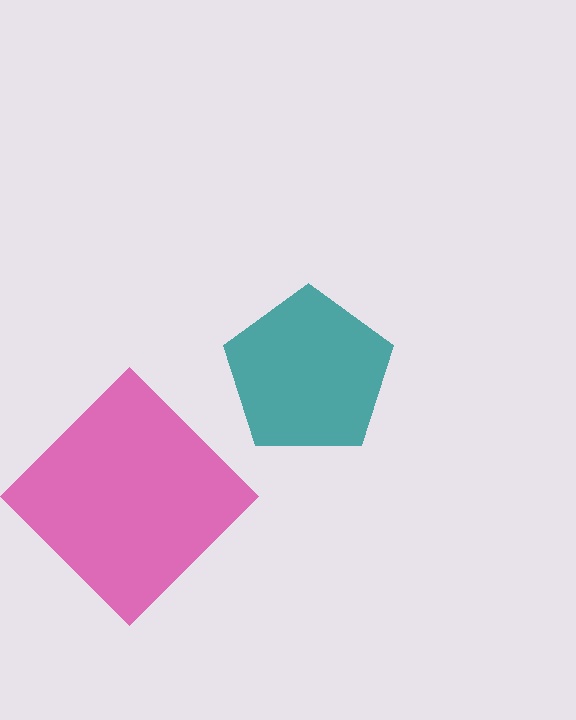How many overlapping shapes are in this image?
There are 2 overlapping shapes in the image.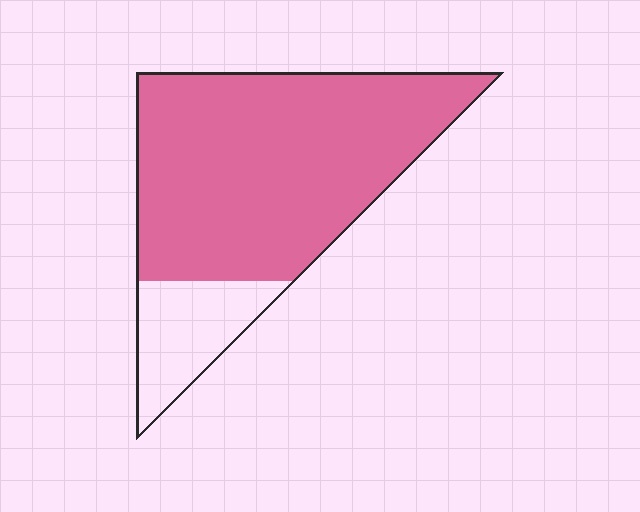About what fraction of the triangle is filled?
About four fifths (4/5).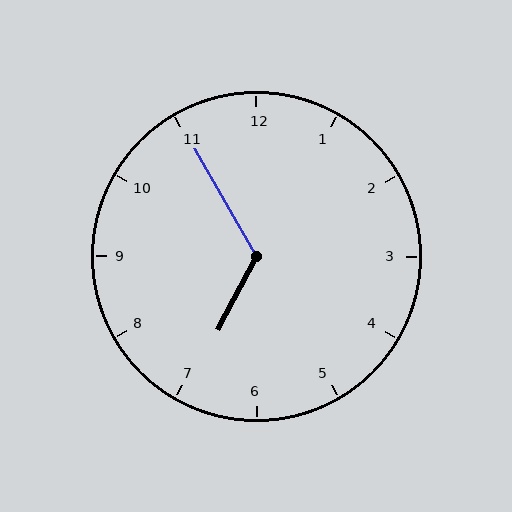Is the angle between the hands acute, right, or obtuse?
It is obtuse.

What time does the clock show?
6:55.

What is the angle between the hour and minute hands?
Approximately 122 degrees.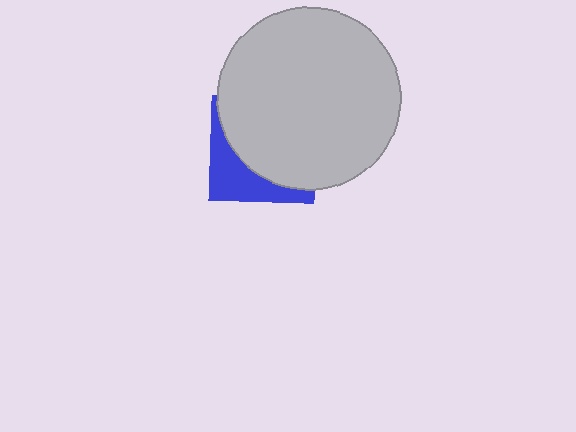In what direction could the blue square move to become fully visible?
The blue square could move toward the lower-left. That would shift it out from behind the light gray circle entirely.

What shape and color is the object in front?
The object in front is a light gray circle.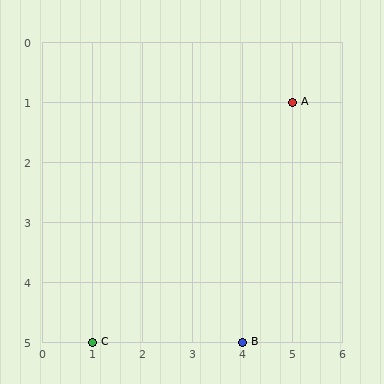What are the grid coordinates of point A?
Point A is at grid coordinates (5, 1).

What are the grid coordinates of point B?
Point B is at grid coordinates (4, 5).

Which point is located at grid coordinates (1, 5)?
Point C is at (1, 5).